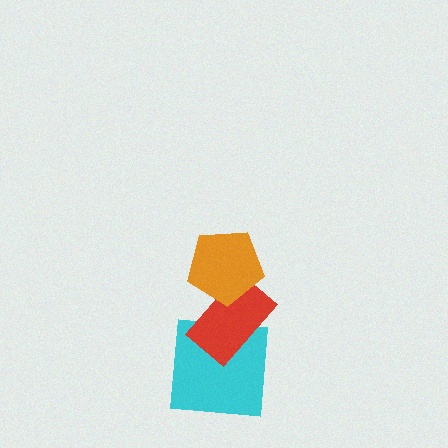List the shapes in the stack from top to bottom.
From top to bottom: the orange pentagon, the red rectangle, the cyan square.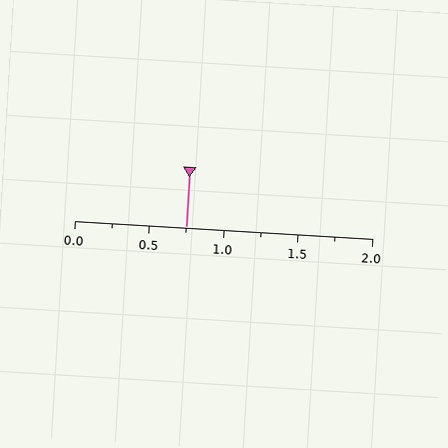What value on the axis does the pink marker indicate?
The marker indicates approximately 0.75.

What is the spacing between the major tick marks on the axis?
The major ticks are spaced 0.5 apart.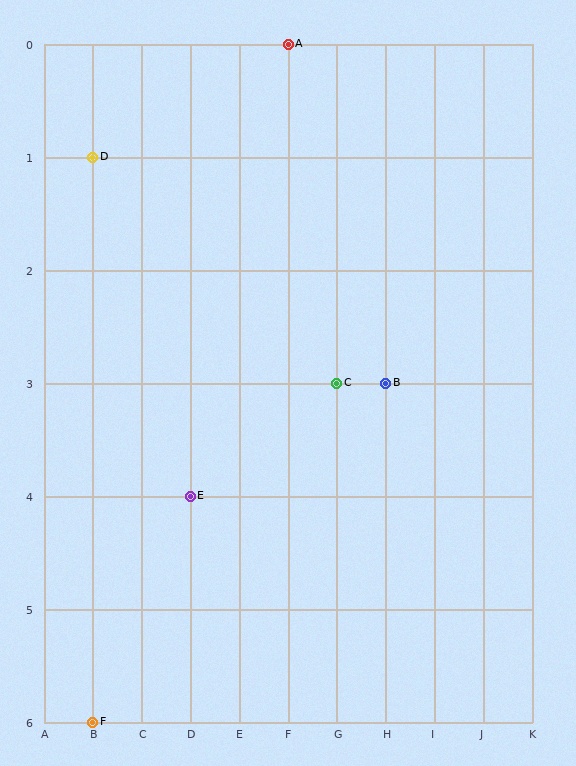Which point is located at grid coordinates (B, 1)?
Point D is at (B, 1).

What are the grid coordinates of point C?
Point C is at grid coordinates (G, 3).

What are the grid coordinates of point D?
Point D is at grid coordinates (B, 1).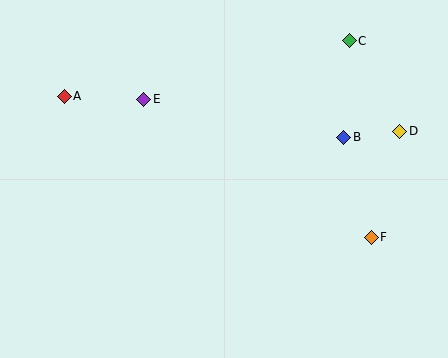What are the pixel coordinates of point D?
Point D is at (400, 131).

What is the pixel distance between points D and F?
The distance between D and F is 110 pixels.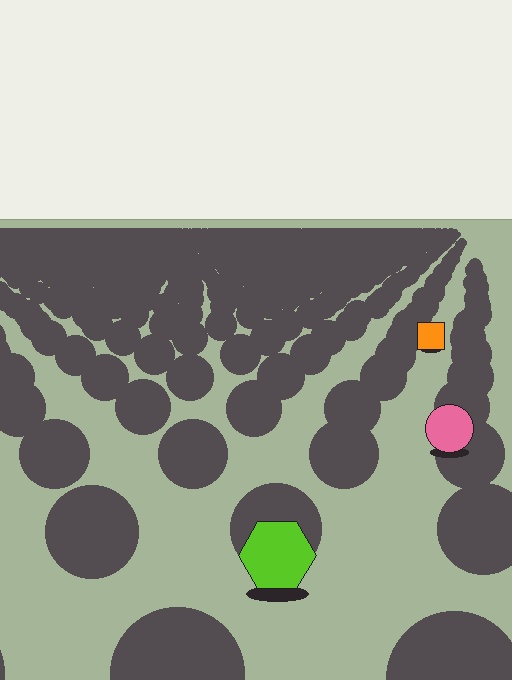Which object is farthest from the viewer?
The orange square is farthest from the viewer. It appears smaller and the ground texture around it is denser.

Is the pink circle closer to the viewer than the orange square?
Yes. The pink circle is closer — you can tell from the texture gradient: the ground texture is coarser near it.